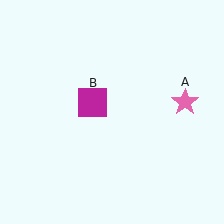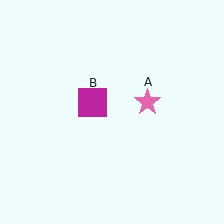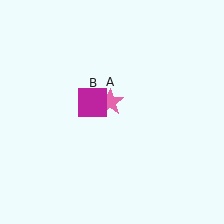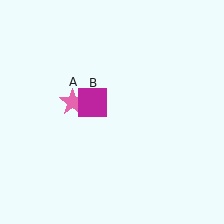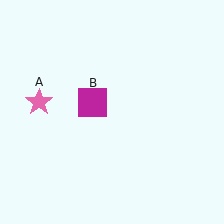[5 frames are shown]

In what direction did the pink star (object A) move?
The pink star (object A) moved left.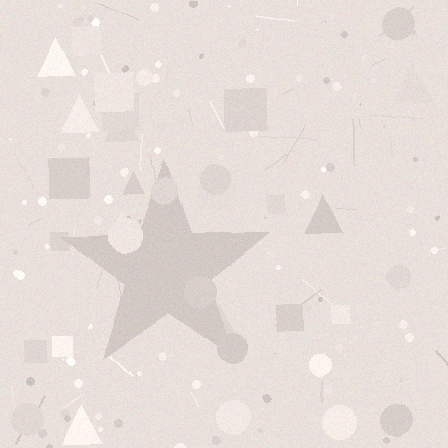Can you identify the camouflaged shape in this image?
The camouflaged shape is a star.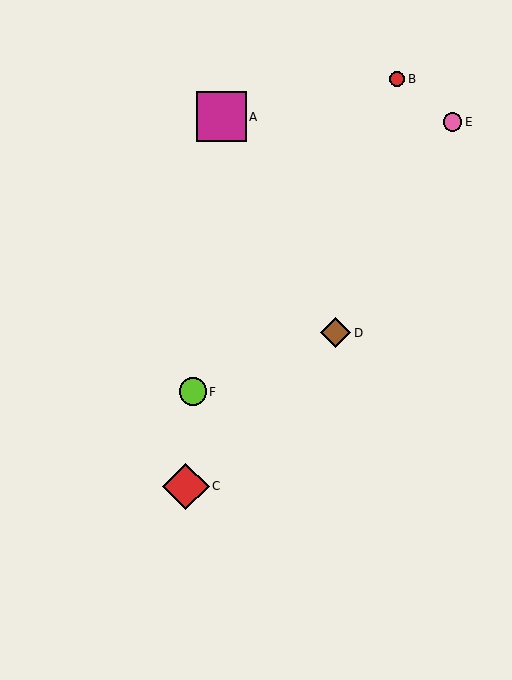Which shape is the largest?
The magenta square (labeled A) is the largest.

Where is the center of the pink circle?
The center of the pink circle is at (452, 122).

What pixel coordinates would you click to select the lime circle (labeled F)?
Click at (193, 392) to select the lime circle F.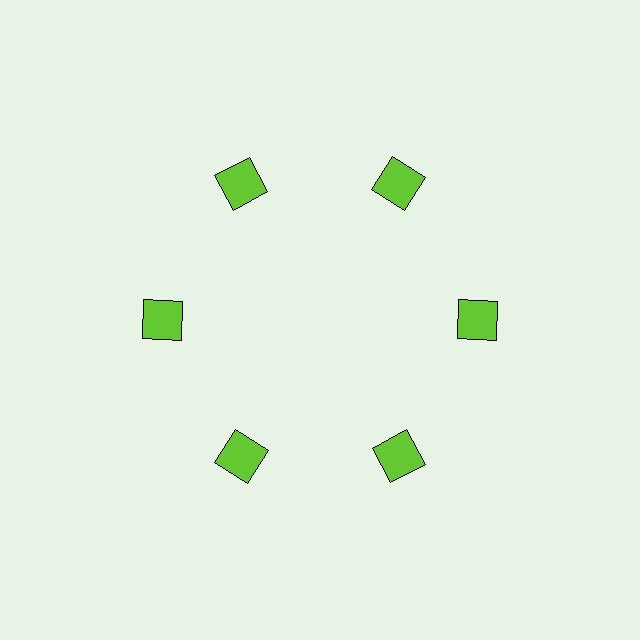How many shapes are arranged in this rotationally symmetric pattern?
There are 6 shapes, arranged in 6 groups of 1.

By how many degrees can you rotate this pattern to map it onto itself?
The pattern maps onto itself every 60 degrees of rotation.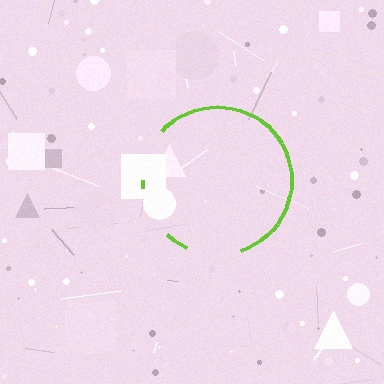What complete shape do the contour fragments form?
The contour fragments form a circle.